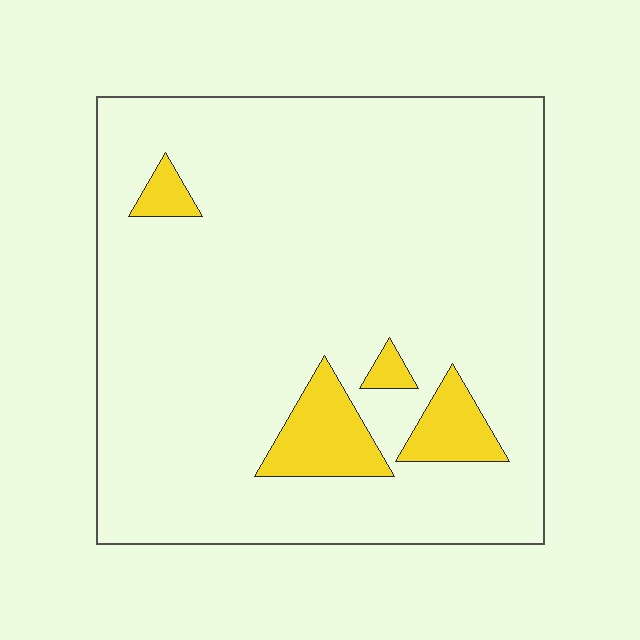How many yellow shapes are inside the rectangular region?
4.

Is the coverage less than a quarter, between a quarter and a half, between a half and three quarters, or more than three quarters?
Less than a quarter.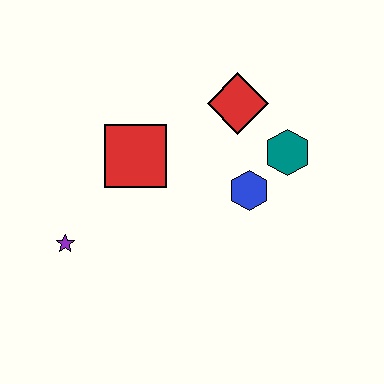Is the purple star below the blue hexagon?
Yes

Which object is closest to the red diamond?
The teal hexagon is closest to the red diamond.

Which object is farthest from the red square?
The teal hexagon is farthest from the red square.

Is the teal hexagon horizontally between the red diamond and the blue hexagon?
No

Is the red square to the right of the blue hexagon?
No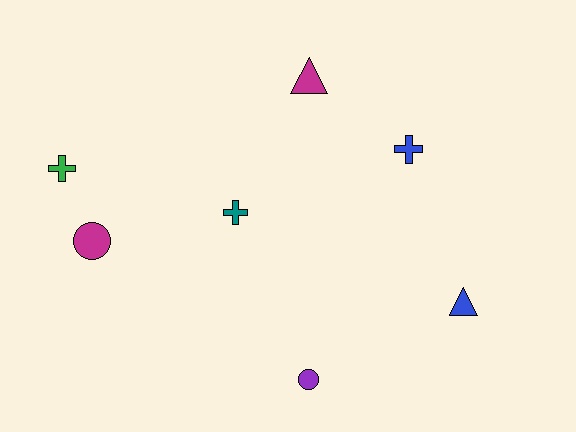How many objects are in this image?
There are 7 objects.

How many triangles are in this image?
There are 2 triangles.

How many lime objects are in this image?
There are no lime objects.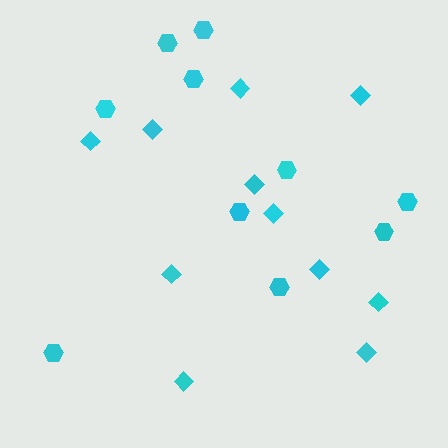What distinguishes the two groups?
There are 2 groups: one group of hexagons (10) and one group of diamonds (11).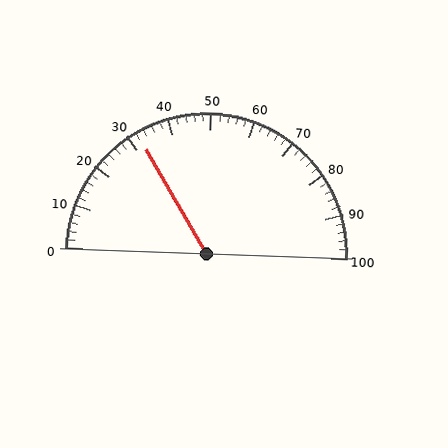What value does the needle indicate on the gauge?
The needle indicates approximately 32.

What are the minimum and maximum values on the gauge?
The gauge ranges from 0 to 100.